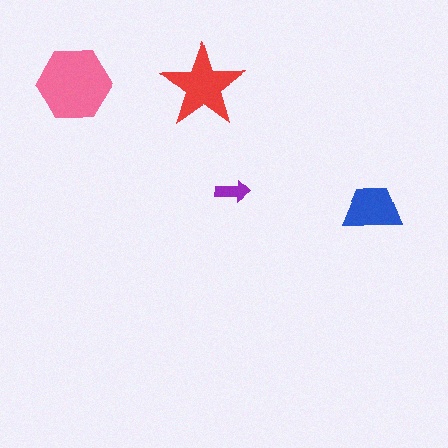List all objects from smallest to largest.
The purple arrow, the blue trapezoid, the red star, the pink hexagon.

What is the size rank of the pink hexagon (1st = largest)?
1st.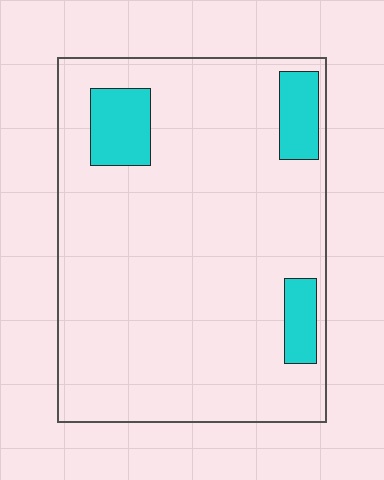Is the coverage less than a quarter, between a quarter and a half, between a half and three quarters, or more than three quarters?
Less than a quarter.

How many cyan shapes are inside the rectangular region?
3.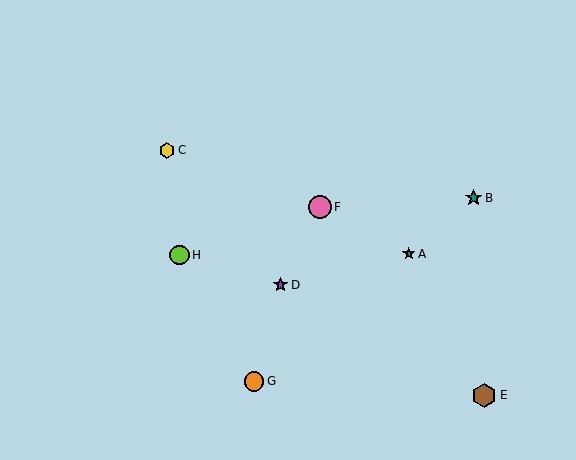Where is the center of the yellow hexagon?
The center of the yellow hexagon is at (167, 150).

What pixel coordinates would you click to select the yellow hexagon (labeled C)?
Click at (167, 150) to select the yellow hexagon C.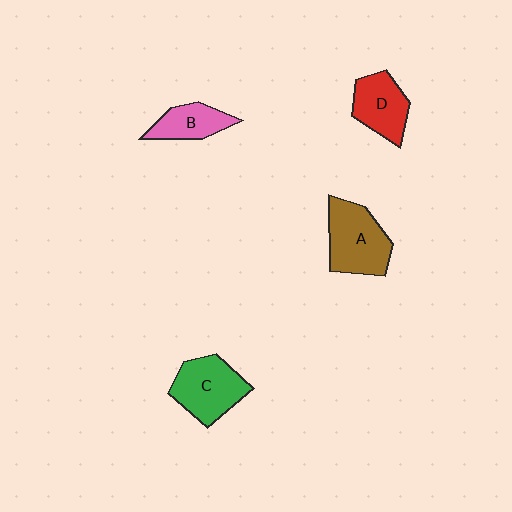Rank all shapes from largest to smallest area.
From largest to smallest: A (brown), C (green), D (red), B (pink).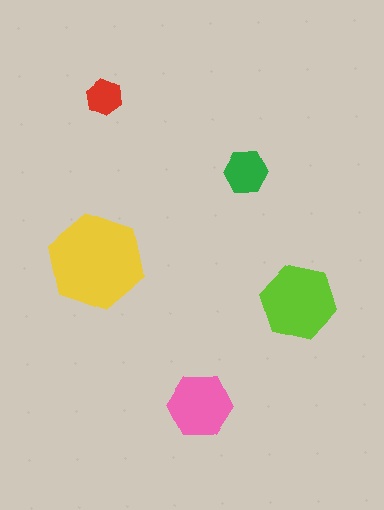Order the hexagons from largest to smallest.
the yellow one, the lime one, the pink one, the green one, the red one.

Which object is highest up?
The red hexagon is topmost.